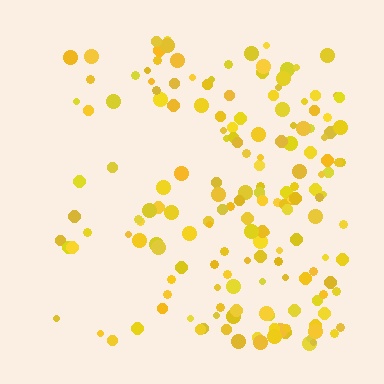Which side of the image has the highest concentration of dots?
The right.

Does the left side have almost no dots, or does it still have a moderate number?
Still a moderate number, just noticeably fewer than the right.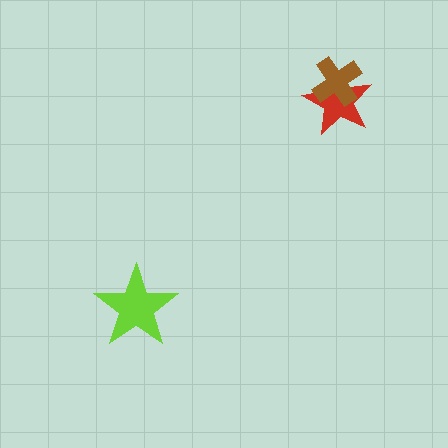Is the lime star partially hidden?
No, no other shape covers it.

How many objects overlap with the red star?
1 object overlaps with the red star.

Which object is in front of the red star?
The brown cross is in front of the red star.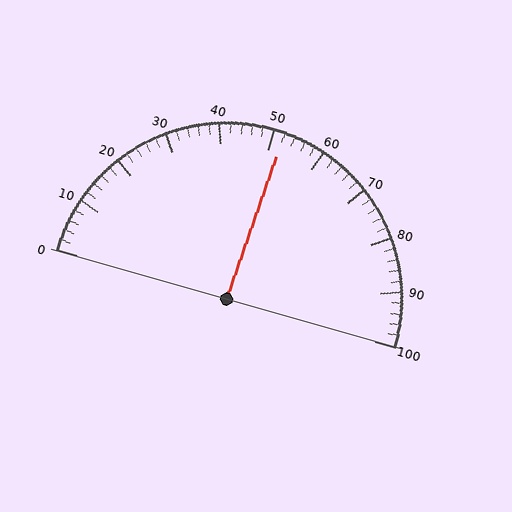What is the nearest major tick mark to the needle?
The nearest major tick mark is 50.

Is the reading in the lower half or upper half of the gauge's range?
The reading is in the upper half of the range (0 to 100).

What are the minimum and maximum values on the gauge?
The gauge ranges from 0 to 100.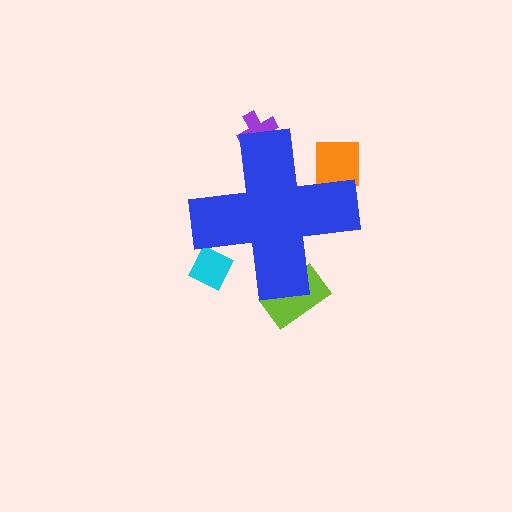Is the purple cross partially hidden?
Yes, the purple cross is partially hidden behind the blue cross.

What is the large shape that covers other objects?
A blue cross.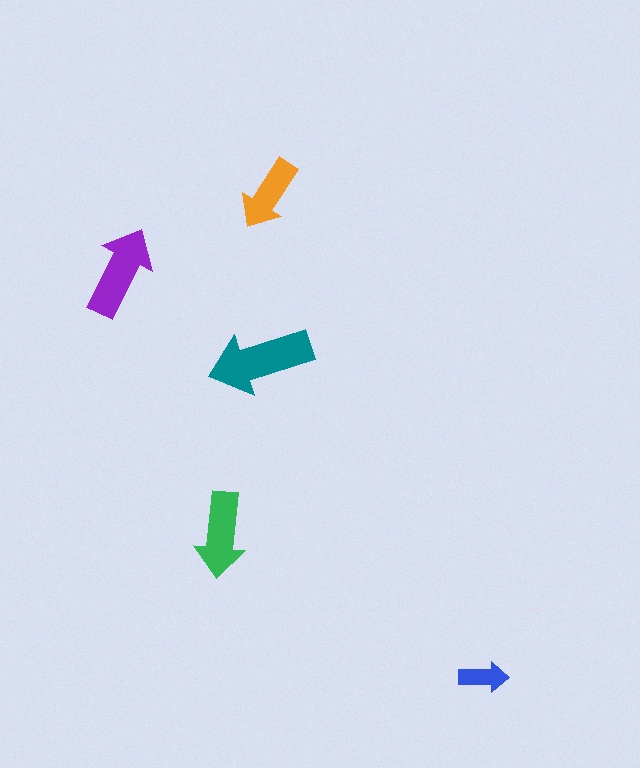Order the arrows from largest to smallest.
the teal one, the purple one, the green one, the orange one, the blue one.